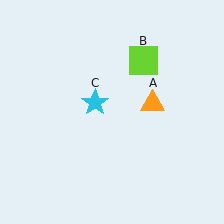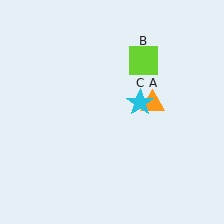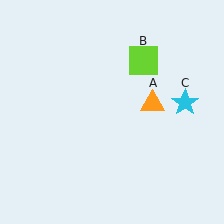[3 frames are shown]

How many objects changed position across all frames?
1 object changed position: cyan star (object C).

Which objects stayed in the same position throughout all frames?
Orange triangle (object A) and lime square (object B) remained stationary.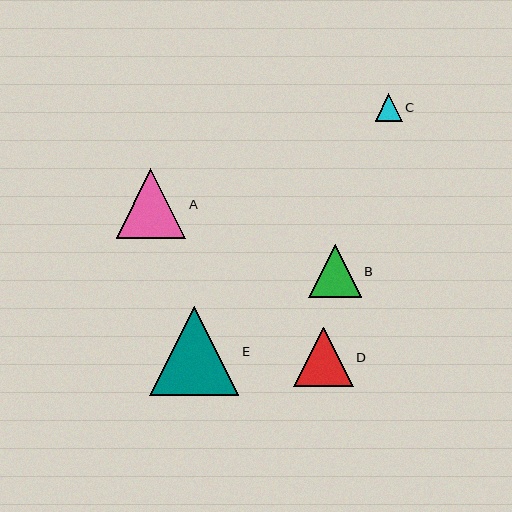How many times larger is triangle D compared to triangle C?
Triangle D is approximately 2.2 times the size of triangle C.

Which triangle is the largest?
Triangle E is the largest with a size of approximately 89 pixels.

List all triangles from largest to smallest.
From largest to smallest: E, A, D, B, C.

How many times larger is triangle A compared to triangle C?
Triangle A is approximately 2.5 times the size of triangle C.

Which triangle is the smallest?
Triangle C is the smallest with a size of approximately 27 pixels.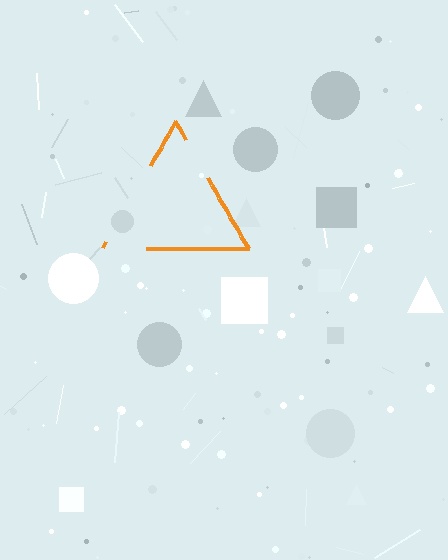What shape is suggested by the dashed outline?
The dashed outline suggests a triangle.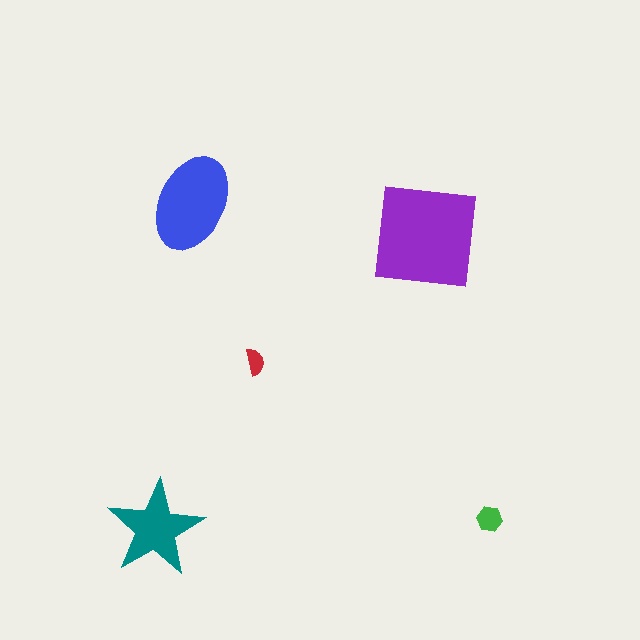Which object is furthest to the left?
The teal star is leftmost.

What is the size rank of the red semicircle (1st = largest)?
5th.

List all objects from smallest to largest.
The red semicircle, the green hexagon, the teal star, the blue ellipse, the purple square.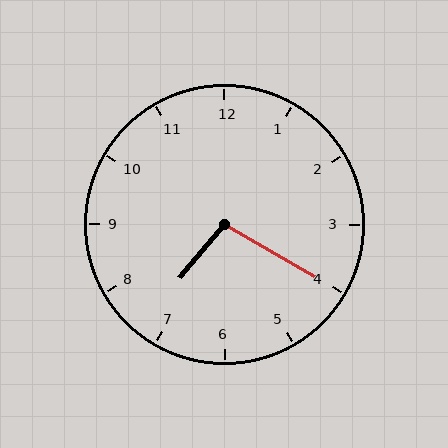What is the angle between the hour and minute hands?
Approximately 100 degrees.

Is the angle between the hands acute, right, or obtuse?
It is obtuse.